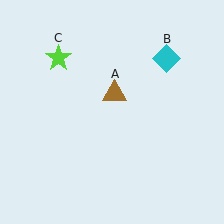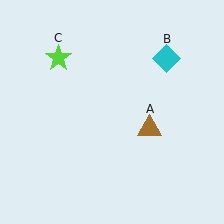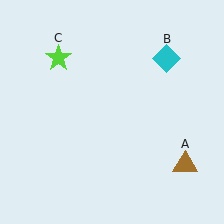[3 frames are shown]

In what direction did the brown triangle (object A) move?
The brown triangle (object A) moved down and to the right.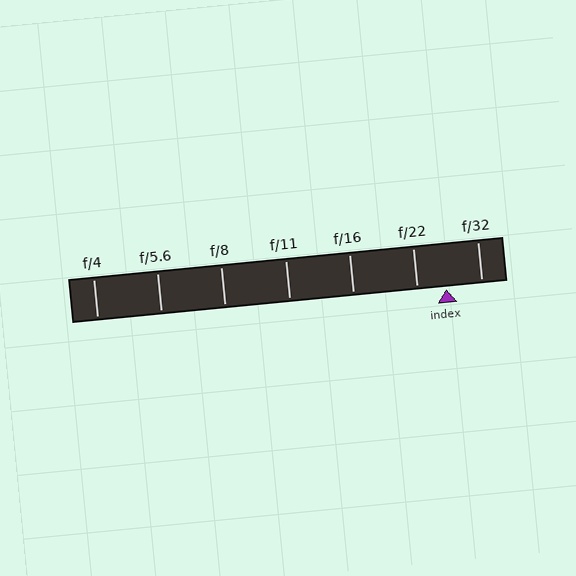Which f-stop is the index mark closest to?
The index mark is closest to f/22.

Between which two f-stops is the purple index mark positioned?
The index mark is between f/22 and f/32.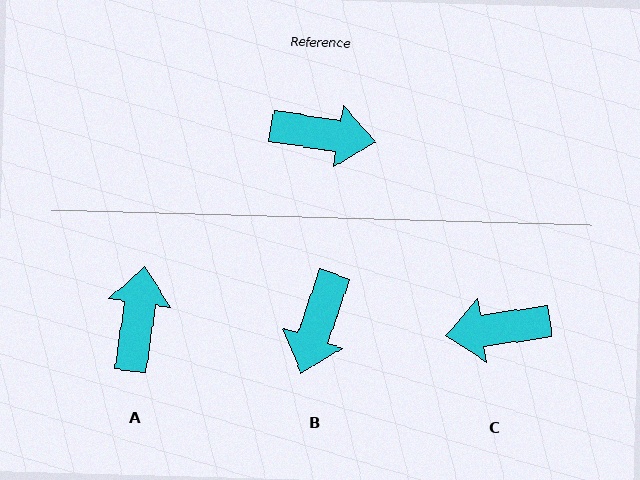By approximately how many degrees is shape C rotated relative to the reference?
Approximately 164 degrees clockwise.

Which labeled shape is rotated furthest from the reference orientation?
C, about 164 degrees away.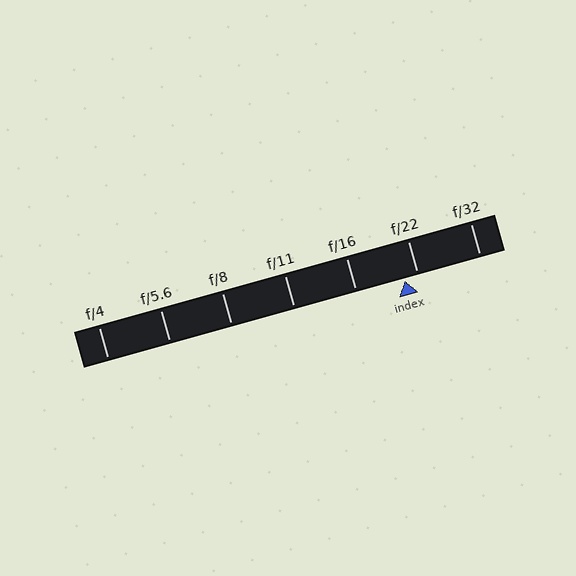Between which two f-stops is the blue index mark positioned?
The index mark is between f/16 and f/22.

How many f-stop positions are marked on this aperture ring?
There are 7 f-stop positions marked.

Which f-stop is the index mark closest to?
The index mark is closest to f/22.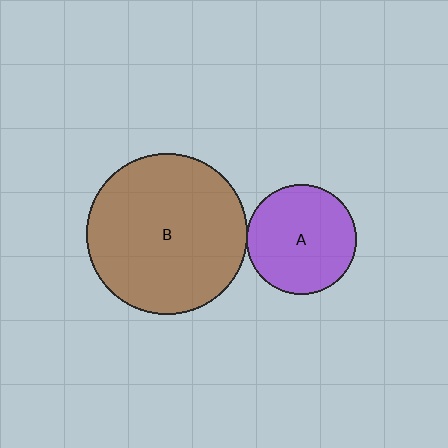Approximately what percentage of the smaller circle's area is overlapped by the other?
Approximately 5%.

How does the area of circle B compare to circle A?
Approximately 2.1 times.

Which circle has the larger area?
Circle B (brown).